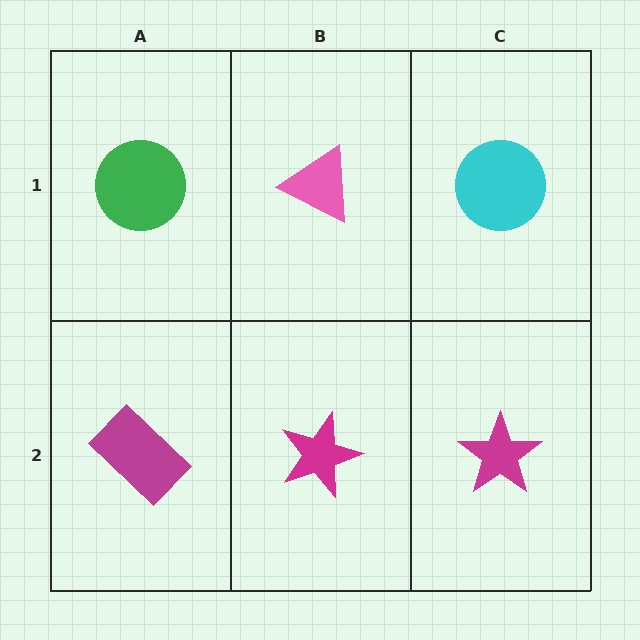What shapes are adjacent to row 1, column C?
A magenta star (row 2, column C), a pink triangle (row 1, column B).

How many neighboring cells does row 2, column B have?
3.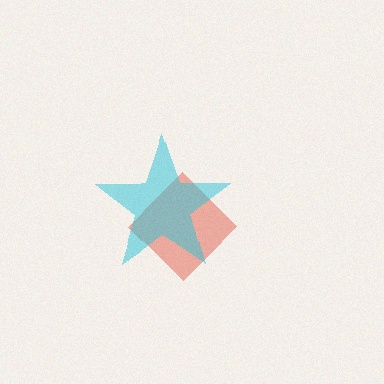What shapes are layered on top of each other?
The layered shapes are: a red diamond, a cyan star.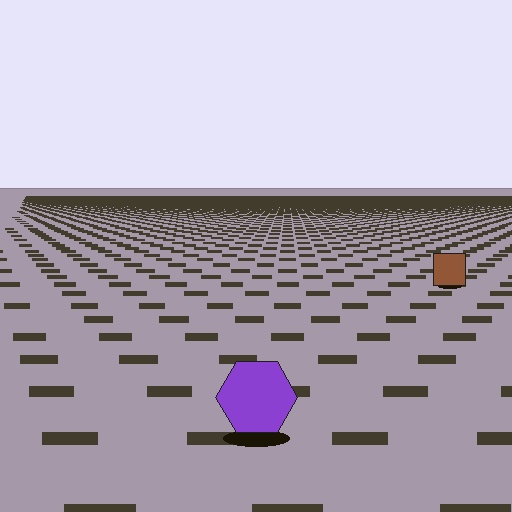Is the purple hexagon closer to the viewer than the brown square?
Yes. The purple hexagon is closer — you can tell from the texture gradient: the ground texture is coarser near it.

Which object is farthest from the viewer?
The brown square is farthest from the viewer. It appears smaller and the ground texture around it is denser.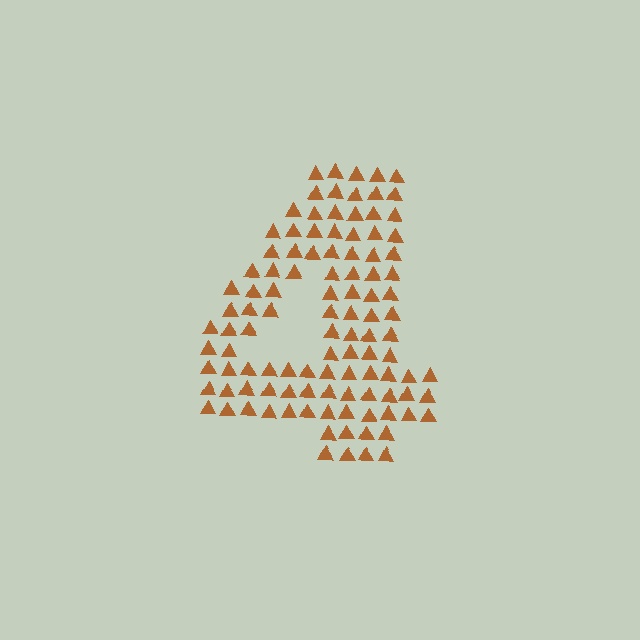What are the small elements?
The small elements are triangles.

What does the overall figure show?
The overall figure shows the digit 4.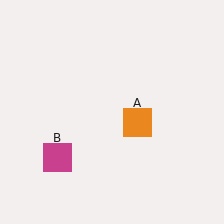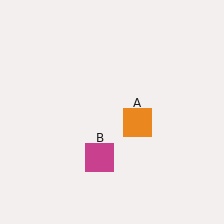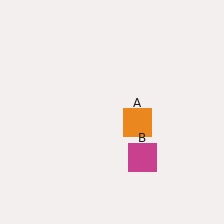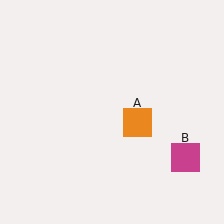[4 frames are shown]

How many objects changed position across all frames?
1 object changed position: magenta square (object B).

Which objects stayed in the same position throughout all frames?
Orange square (object A) remained stationary.